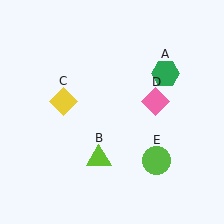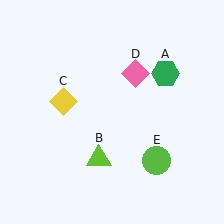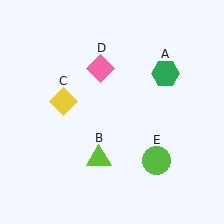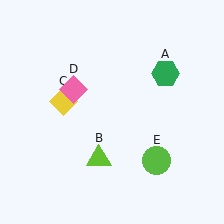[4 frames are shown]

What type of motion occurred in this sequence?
The pink diamond (object D) rotated counterclockwise around the center of the scene.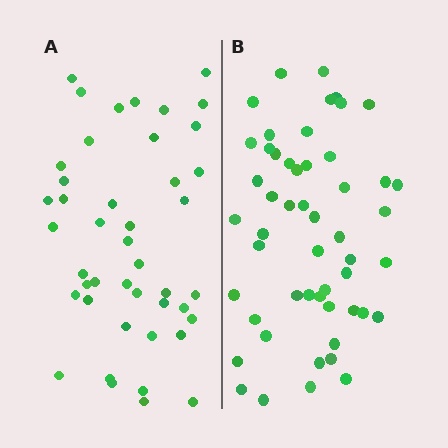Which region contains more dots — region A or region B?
Region B (the right region) has more dots.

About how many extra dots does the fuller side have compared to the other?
Region B has roughly 8 or so more dots than region A.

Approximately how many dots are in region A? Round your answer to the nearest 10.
About 40 dots. (The exact count is 44, which rounds to 40.)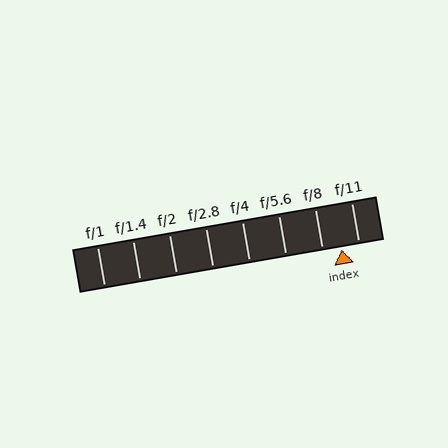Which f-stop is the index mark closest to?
The index mark is closest to f/11.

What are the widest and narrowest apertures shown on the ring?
The widest aperture shown is f/1 and the narrowest is f/11.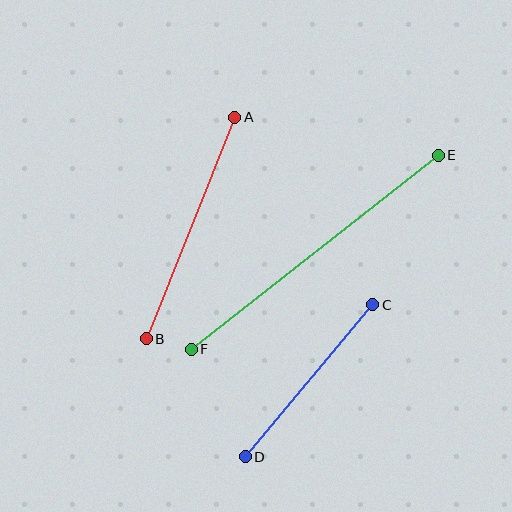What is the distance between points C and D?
The distance is approximately 198 pixels.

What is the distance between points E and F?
The distance is approximately 314 pixels.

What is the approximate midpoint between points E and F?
The midpoint is at approximately (315, 252) pixels.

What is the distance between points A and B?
The distance is approximately 239 pixels.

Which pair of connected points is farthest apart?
Points E and F are farthest apart.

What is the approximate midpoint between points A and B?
The midpoint is at approximately (190, 228) pixels.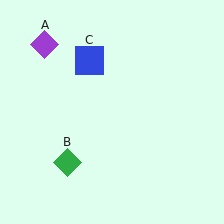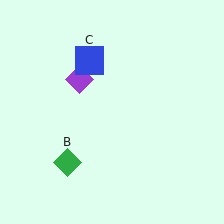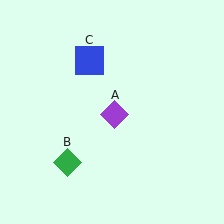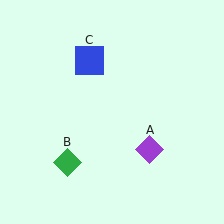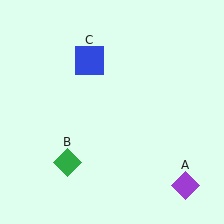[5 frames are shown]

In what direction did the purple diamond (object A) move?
The purple diamond (object A) moved down and to the right.